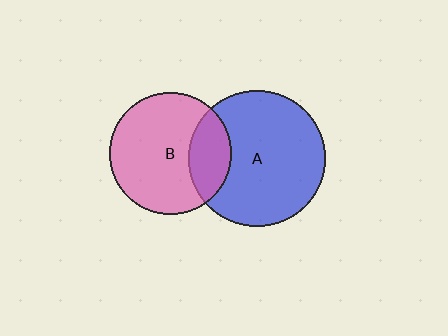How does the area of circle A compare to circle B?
Approximately 1.3 times.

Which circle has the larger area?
Circle A (blue).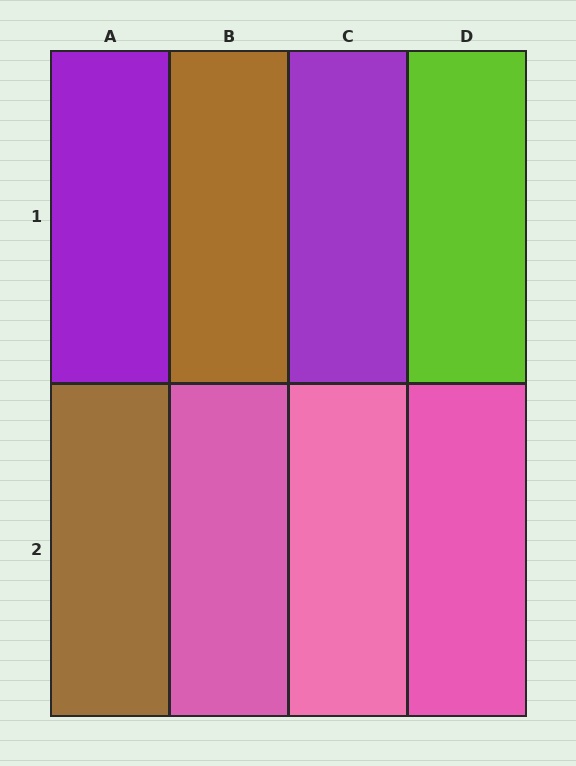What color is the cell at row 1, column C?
Purple.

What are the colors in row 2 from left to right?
Brown, pink, pink, pink.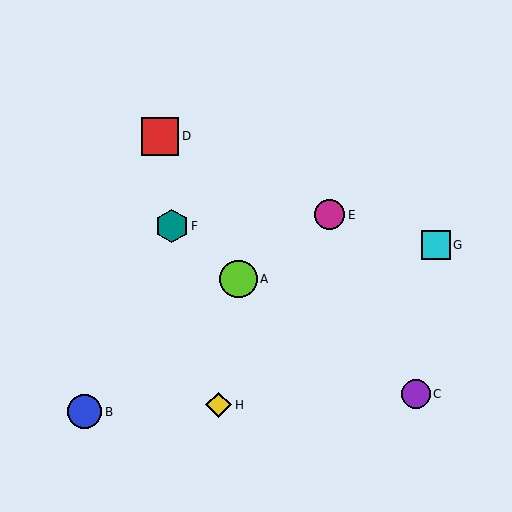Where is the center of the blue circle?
The center of the blue circle is at (84, 412).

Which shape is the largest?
The lime circle (labeled A) is the largest.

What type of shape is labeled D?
Shape D is a red square.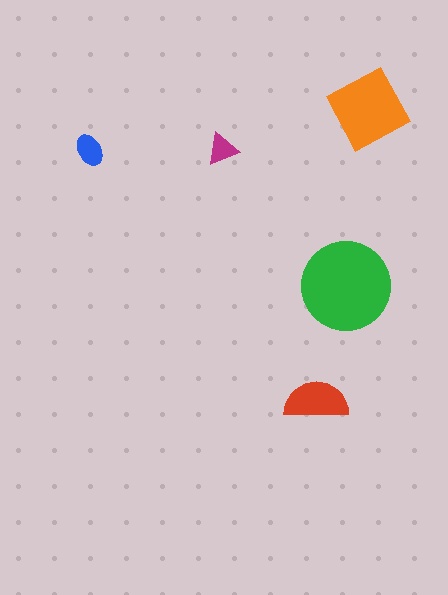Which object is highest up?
The orange square is topmost.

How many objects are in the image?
There are 5 objects in the image.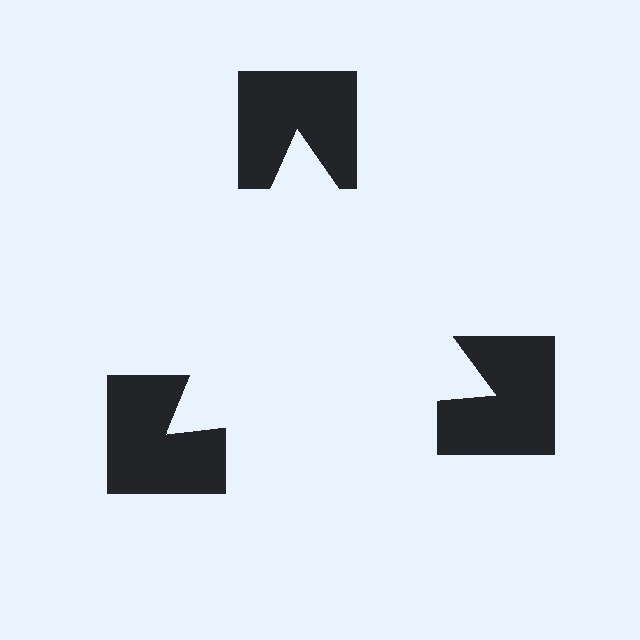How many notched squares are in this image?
There are 3 — one at each vertex of the illusory triangle.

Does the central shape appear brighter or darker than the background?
It typically appears slightly brighter than the background, even though no actual brightness change is drawn.